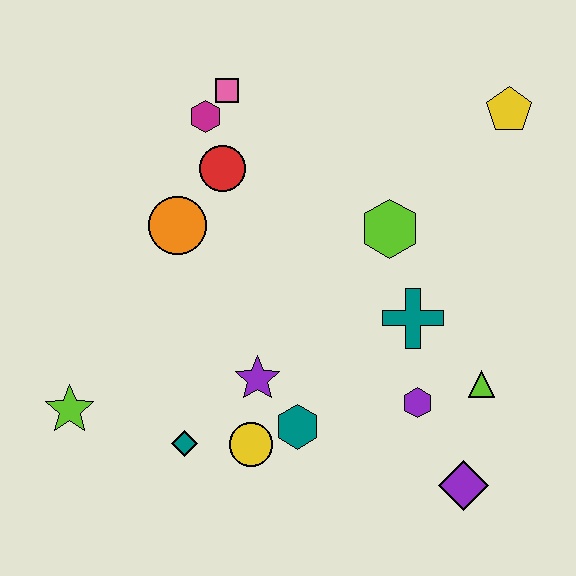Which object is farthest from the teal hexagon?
The yellow pentagon is farthest from the teal hexagon.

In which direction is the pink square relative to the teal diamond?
The pink square is above the teal diamond.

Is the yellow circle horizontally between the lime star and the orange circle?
No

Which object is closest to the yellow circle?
The teal hexagon is closest to the yellow circle.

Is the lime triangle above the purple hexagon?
Yes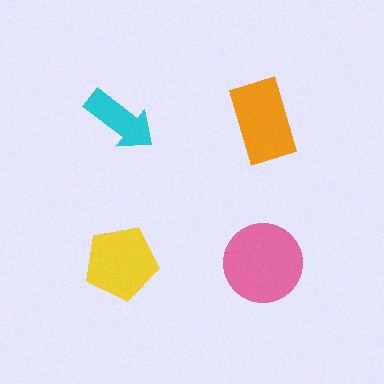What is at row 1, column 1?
A cyan arrow.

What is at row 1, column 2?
An orange rectangle.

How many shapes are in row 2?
2 shapes.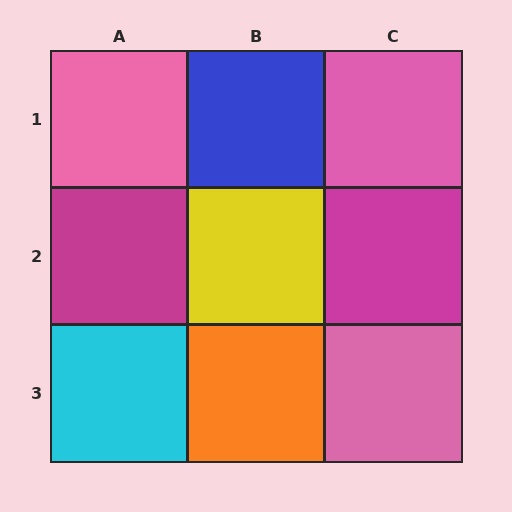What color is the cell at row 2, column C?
Magenta.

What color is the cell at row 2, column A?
Magenta.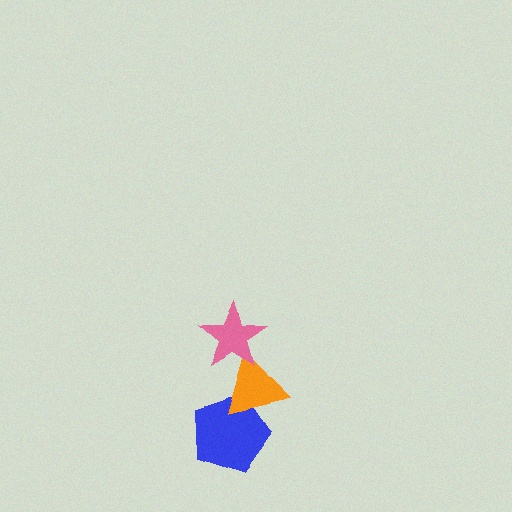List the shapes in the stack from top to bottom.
From top to bottom: the pink star, the orange triangle, the blue pentagon.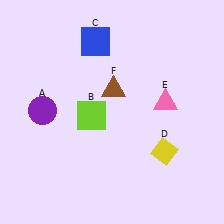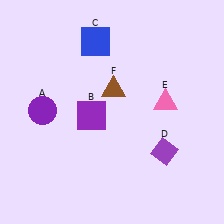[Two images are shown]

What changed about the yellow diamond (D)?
In Image 1, D is yellow. In Image 2, it changed to purple.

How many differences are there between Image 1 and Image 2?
There are 2 differences between the two images.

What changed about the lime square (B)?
In Image 1, B is lime. In Image 2, it changed to purple.